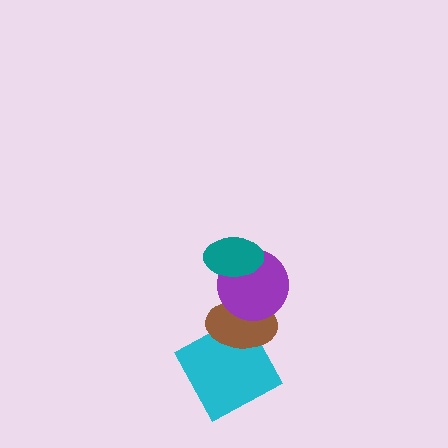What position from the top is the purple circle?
The purple circle is 2nd from the top.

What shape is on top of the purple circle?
The teal ellipse is on top of the purple circle.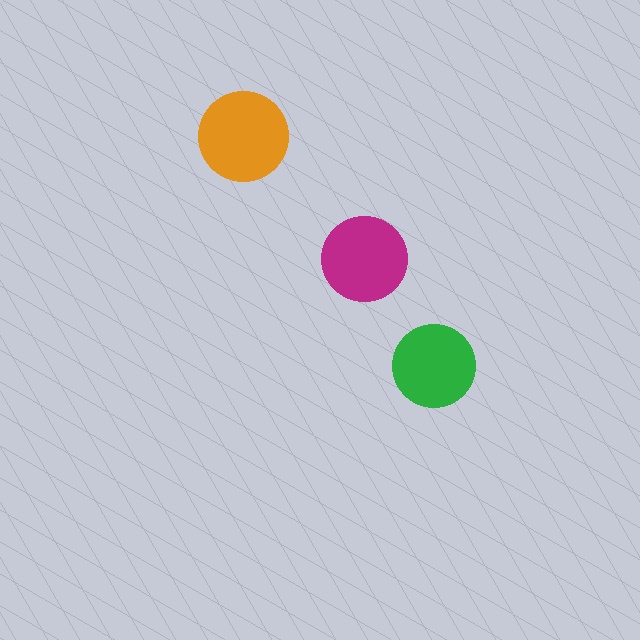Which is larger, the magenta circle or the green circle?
The magenta one.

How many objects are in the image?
There are 3 objects in the image.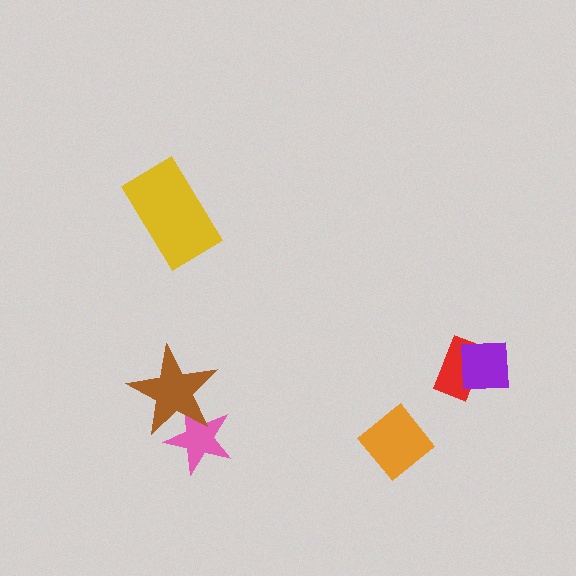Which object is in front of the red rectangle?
The purple square is in front of the red rectangle.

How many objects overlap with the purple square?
1 object overlaps with the purple square.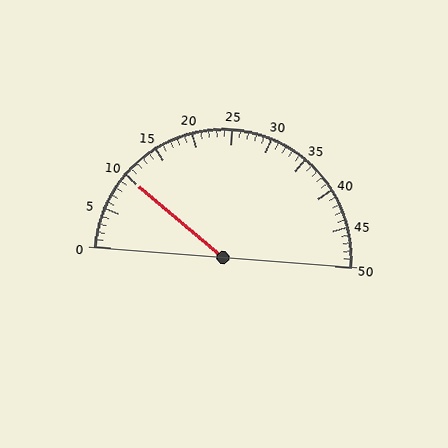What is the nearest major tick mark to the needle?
The nearest major tick mark is 10.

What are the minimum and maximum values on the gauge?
The gauge ranges from 0 to 50.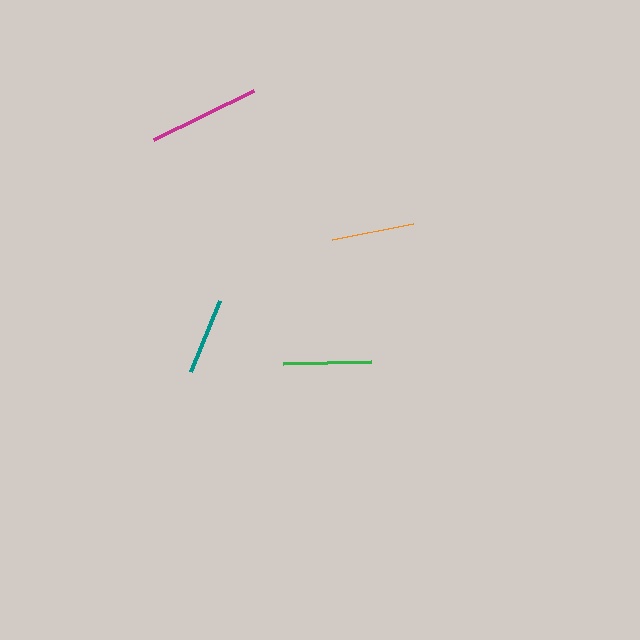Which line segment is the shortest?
The teal line is the shortest at approximately 76 pixels.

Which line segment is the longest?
The magenta line is the longest at approximately 112 pixels.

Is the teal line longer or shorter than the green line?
The green line is longer than the teal line.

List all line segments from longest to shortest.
From longest to shortest: magenta, green, orange, teal.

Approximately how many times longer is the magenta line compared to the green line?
The magenta line is approximately 1.3 times the length of the green line.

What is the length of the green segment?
The green segment is approximately 87 pixels long.